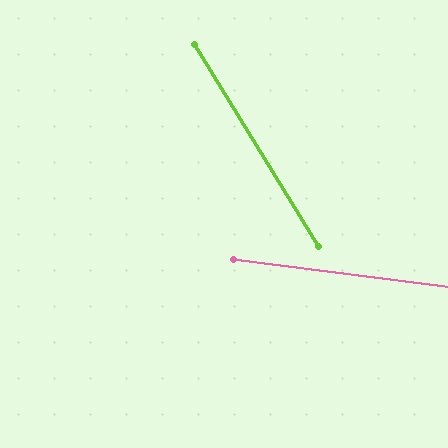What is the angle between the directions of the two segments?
Approximately 51 degrees.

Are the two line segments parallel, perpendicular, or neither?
Neither parallel nor perpendicular — they differ by about 51°.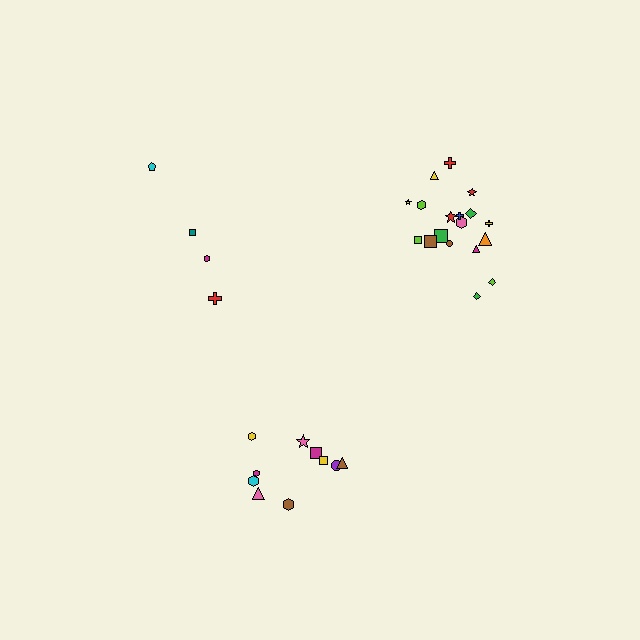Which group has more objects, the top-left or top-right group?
The top-right group.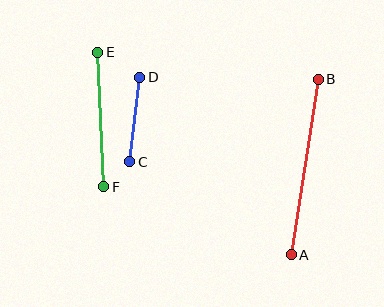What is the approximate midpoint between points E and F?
The midpoint is at approximately (101, 120) pixels.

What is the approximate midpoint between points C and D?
The midpoint is at approximately (135, 119) pixels.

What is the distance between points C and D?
The distance is approximately 85 pixels.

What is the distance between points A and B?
The distance is approximately 177 pixels.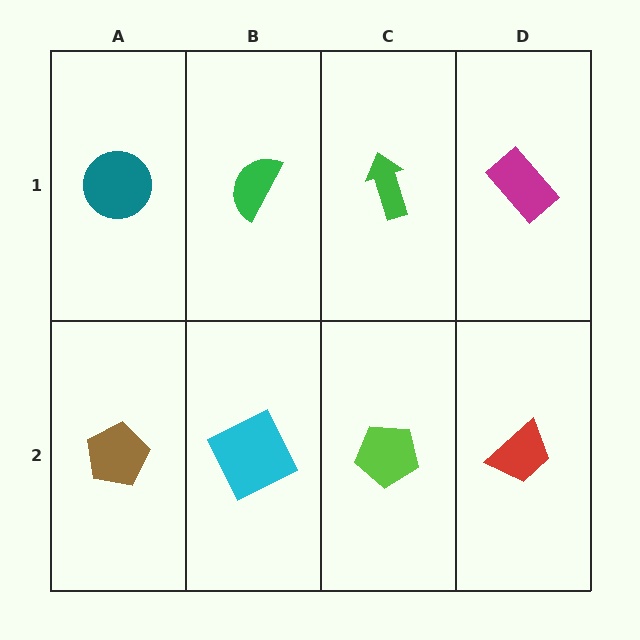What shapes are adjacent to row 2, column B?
A green semicircle (row 1, column B), a brown pentagon (row 2, column A), a lime pentagon (row 2, column C).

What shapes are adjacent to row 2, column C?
A green arrow (row 1, column C), a cyan square (row 2, column B), a red trapezoid (row 2, column D).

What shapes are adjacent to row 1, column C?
A lime pentagon (row 2, column C), a green semicircle (row 1, column B), a magenta rectangle (row 1, column D).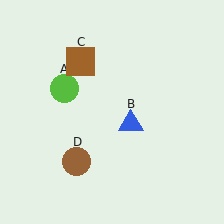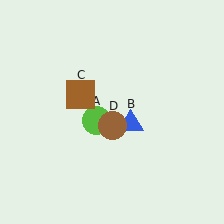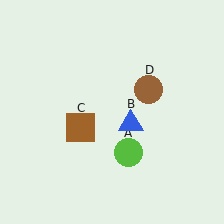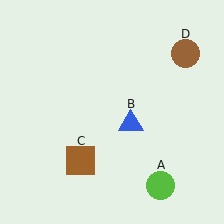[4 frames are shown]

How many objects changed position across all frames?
3 objects changed position: lime circle (object A), brown square (object C), brown circle (object D).